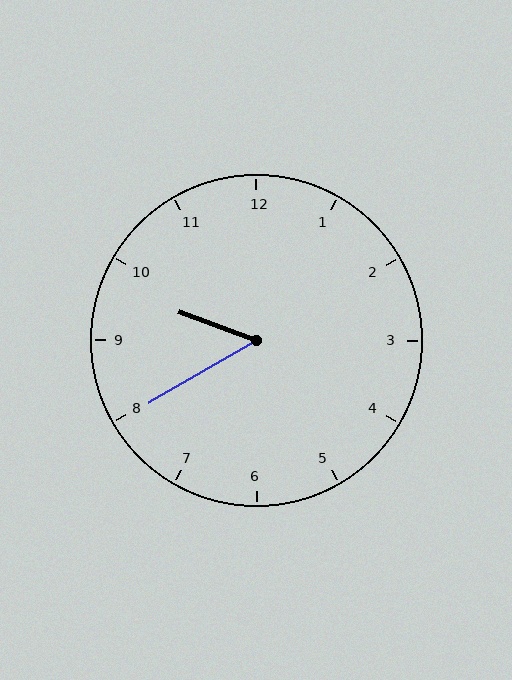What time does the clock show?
9:40.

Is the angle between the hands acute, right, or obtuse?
It is acute.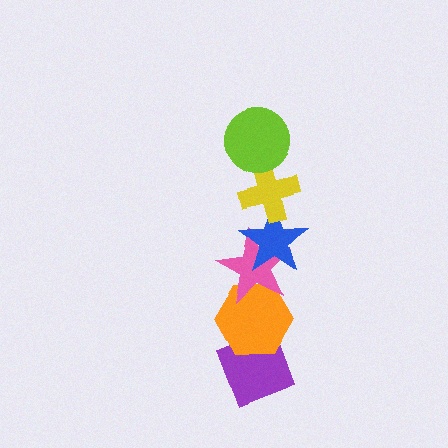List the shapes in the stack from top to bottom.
From top to bottom: the lime circle, the yellow cross, the blue star, the pink star, the orange hexagon, the purple diamond.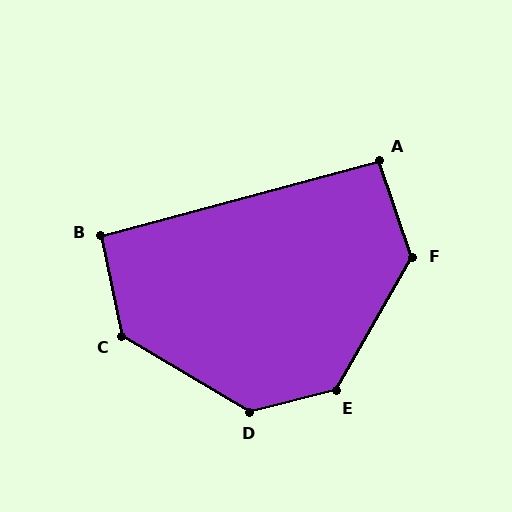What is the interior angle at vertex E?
Approximately 134 degrees (obtuse).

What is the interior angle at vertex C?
Approximately 133 degrees (obtuse).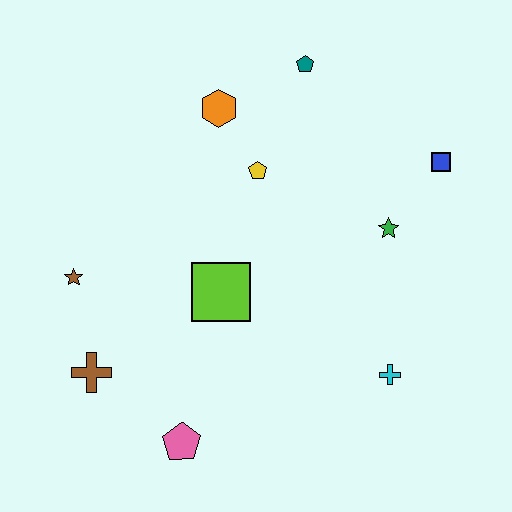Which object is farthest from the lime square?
The blue square is farthest from the lime square.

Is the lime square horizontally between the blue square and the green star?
No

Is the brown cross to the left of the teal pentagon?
Yes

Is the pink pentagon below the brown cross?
Yes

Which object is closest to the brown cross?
The brown star is closest to the brown cross.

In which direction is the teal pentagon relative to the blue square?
The teal pentagon is to the left of the blue square.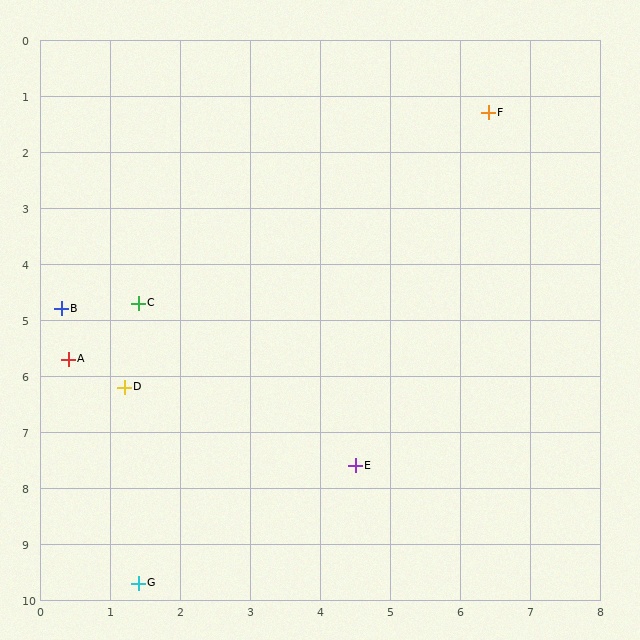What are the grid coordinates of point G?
Point G is at approximately (1.4, 9.7).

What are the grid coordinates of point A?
Point A is at approximately (0.4, 5.7).